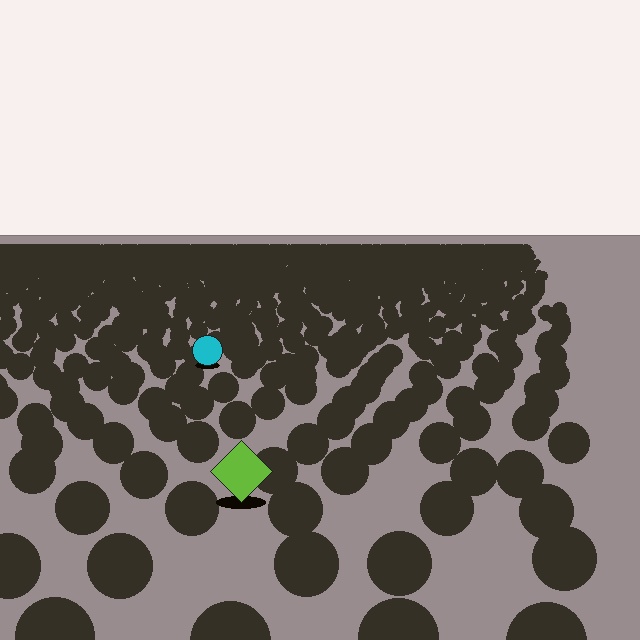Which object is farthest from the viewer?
The cyan circle is farthest from the viewer. It appears smaller and the ground texture around it is denser.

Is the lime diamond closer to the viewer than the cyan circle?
Yes. The lime diamond is closer — you can tell from the texture gradient: the ground texture is coarser near it.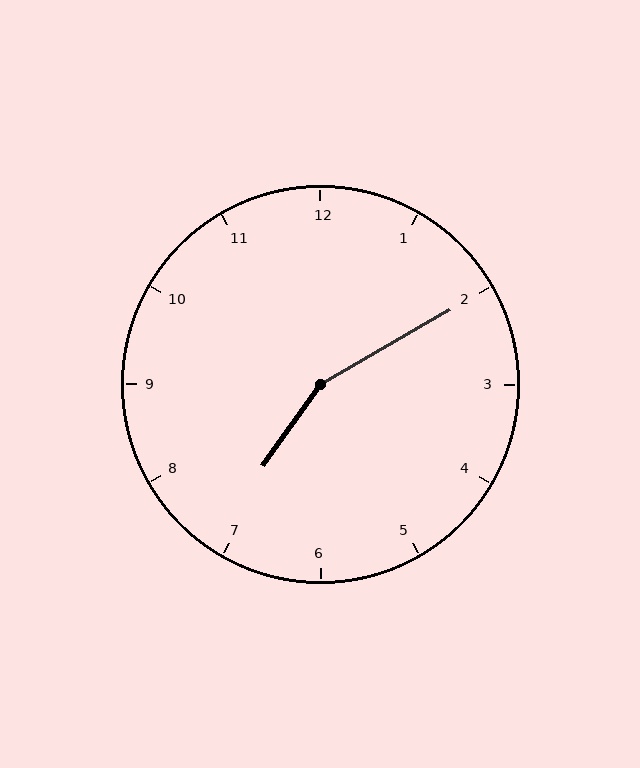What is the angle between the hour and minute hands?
Approximately 155 degrees.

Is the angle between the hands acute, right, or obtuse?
It is obtuse.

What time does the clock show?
7:10.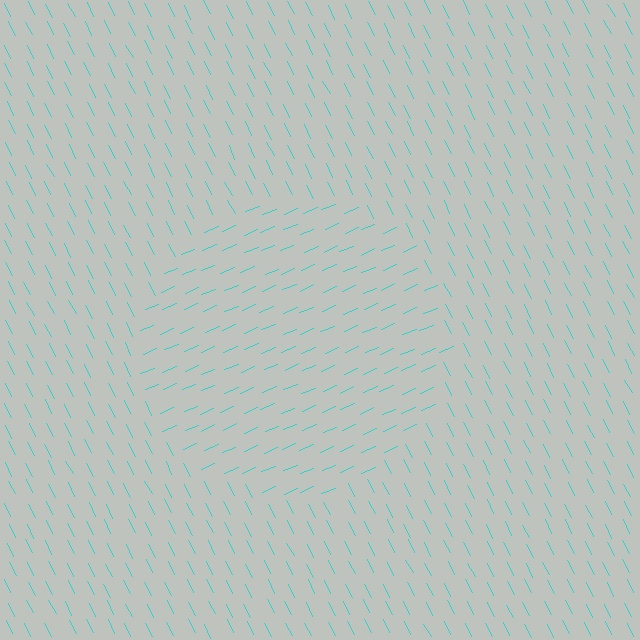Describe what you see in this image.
The image is filled with small cyan line segments. A circle region in the image has lines oriented differently from the surrounding lines, creating a visible texture boundary.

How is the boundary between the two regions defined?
The boundary is defined purely by a change in line orientation (approximately 87 degrees difference). All lines are the same color and thickness.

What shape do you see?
I see a circle.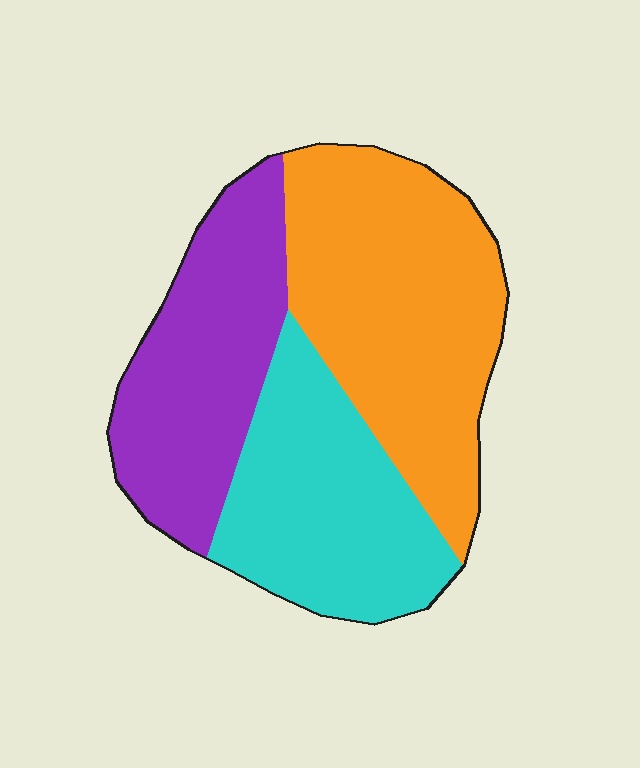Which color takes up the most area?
Orange, at roughly 40%.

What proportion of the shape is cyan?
Cyan covers around 30% of the shape.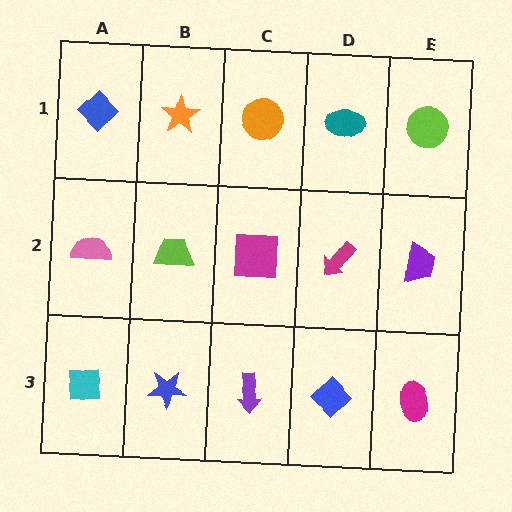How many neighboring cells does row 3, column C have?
3.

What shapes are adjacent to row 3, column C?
A magenta square (row 2, column C), a blue star (row 3, column B), a blue diamond (row 3, column D).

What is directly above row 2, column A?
A blue diamond.